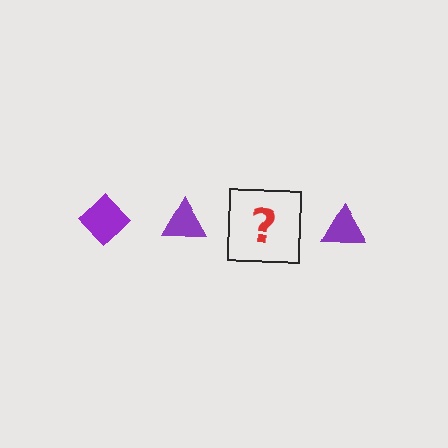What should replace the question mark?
The question mark should be replaced with a purple diamond.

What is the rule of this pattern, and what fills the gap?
The rule is that the pattern cycles through diamond, triangle shapes in purple. The gap should be filled with a purple diamond.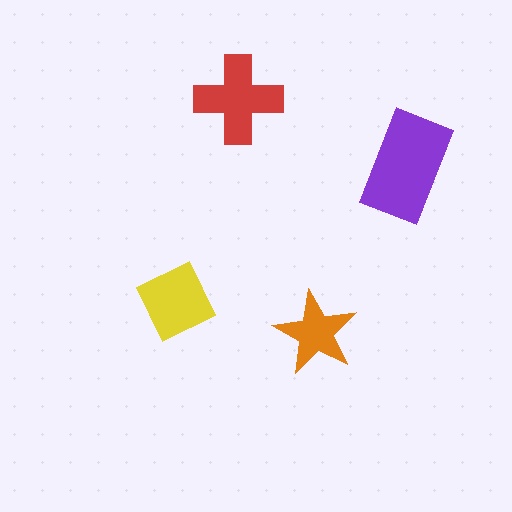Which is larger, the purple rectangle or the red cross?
The purple rectangle.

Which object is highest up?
The red cross is topmost.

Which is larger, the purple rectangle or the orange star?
The purple rectangle.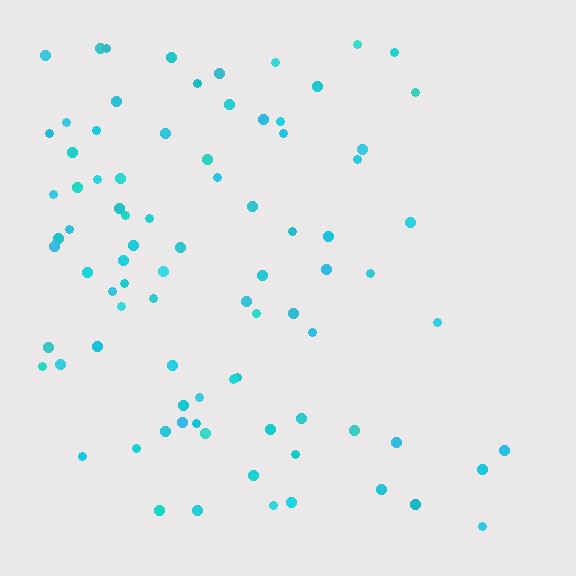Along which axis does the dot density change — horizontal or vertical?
Horizontal.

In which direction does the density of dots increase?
From right to left, with the left side densest.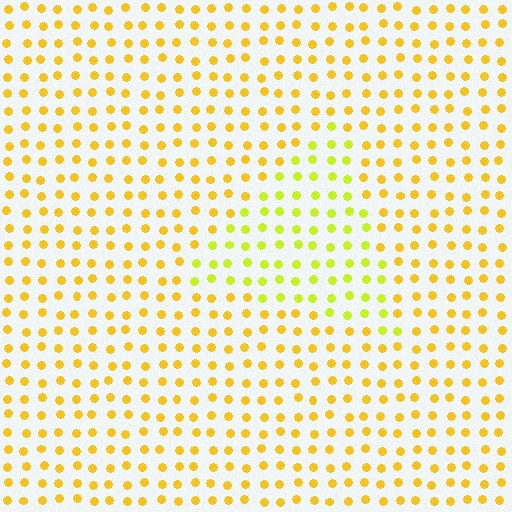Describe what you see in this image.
The image is filled with small yellow elements in a uniform arrangement. A triangle-shaped region is visible where the elements are tinted to a slightly different hue, forming a subtle color boundary.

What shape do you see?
I see a triangle.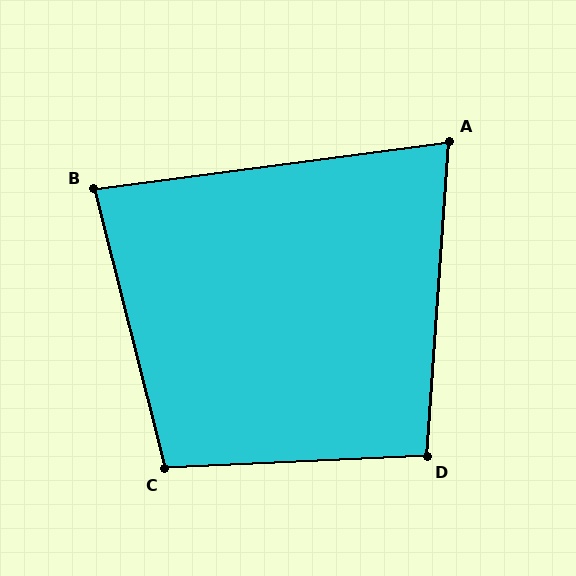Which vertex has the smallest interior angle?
A, at approximately 78 degrees.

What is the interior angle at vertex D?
Approximately 97 degrees (obtuse).